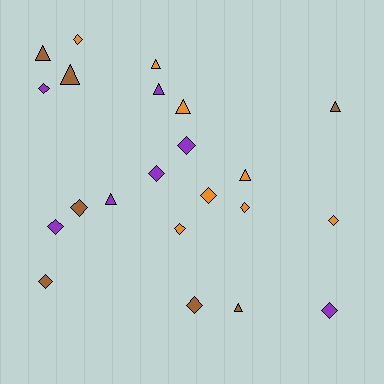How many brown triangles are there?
There are 4 brown triangles.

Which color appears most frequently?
Orange, with 8 objects.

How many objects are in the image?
There are 22 objects.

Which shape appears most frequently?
Diamond, with 13 objects.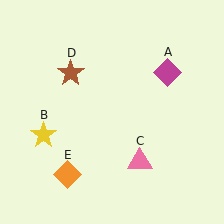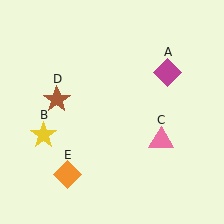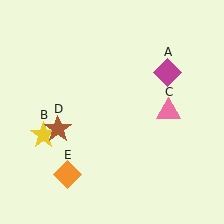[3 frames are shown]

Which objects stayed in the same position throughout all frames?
Magenta diamond (object A) and yellow star (object B) and orange diamond (object E) remained stationary.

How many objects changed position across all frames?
2 objects changed position: pink triangle (object C), brown star (object D).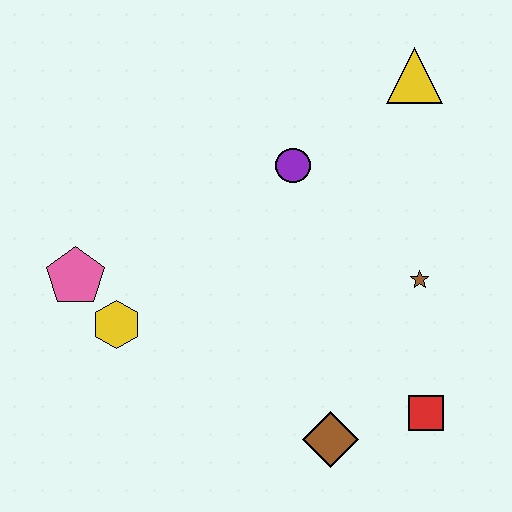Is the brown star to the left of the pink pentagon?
No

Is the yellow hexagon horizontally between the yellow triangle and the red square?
No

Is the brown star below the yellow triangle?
Yes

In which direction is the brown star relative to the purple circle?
The brown star is to the right of the purple circle.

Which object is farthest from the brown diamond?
The yellow triangle is farthest from the brown diamond.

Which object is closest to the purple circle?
The yellow triangle is closest to the purple circle.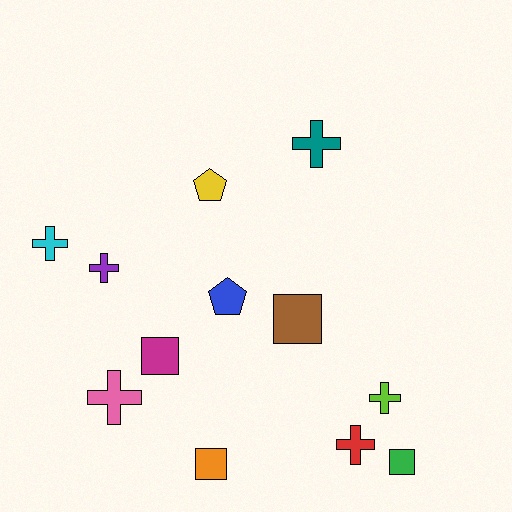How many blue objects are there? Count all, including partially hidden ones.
There is 1 blue object.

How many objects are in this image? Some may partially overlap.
There are 12 objects.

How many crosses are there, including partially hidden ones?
There are 6 crosses.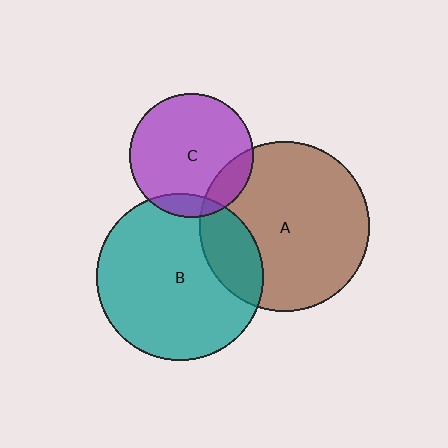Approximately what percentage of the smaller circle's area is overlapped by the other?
Approximately 10%.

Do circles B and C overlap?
Yes.